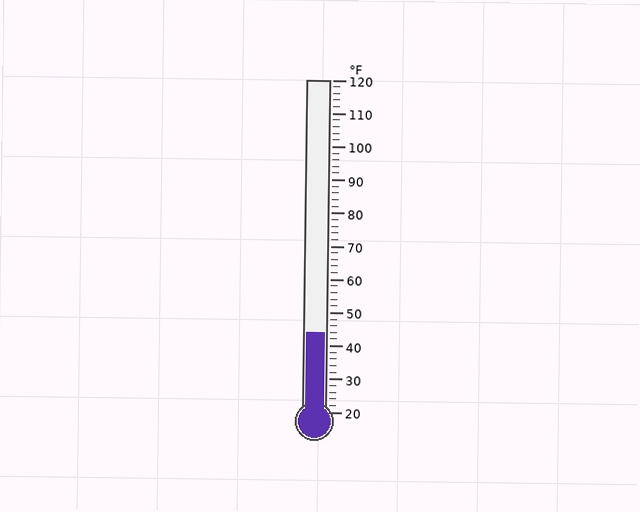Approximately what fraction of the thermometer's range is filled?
The thermometer is filled to approximately 25% of its range.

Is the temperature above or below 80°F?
The temperature is below 80°F.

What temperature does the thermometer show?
The thermometer shows approximately 44°F.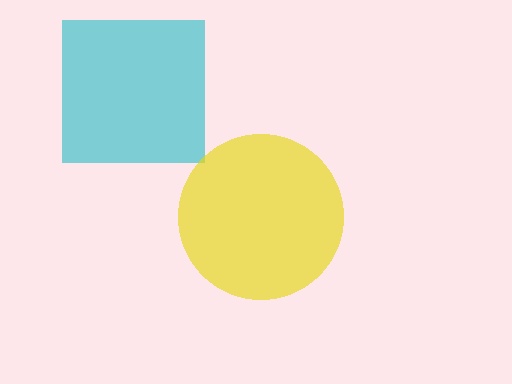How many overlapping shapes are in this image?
There are 2 overlapping shapes in the image.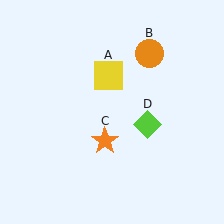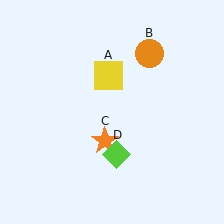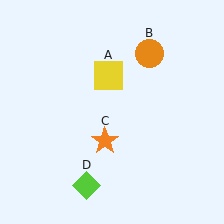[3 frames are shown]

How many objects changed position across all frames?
1 object changed position: lime diamond (object D).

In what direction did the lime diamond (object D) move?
The lime diamond (object D) moved down and to the left.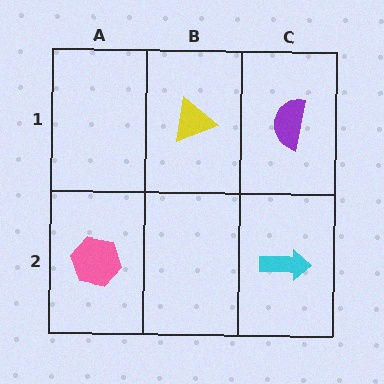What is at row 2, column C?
A cyan arrow.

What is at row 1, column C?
A purple semicircle.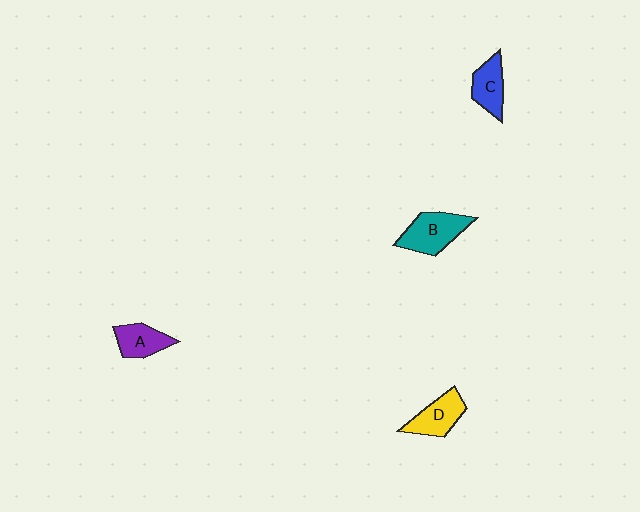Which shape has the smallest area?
Shape A (purple).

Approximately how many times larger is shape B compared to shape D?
Approximately 1.2 times.